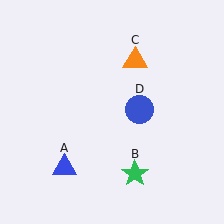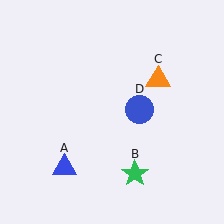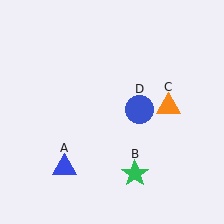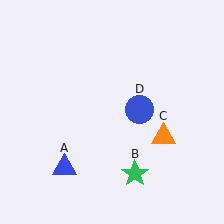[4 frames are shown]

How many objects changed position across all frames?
1 object changed position: orange triangle (object C).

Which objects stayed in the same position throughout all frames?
Blue triangle (object A) and green star (object B) and blue circle (object D) remained stationary.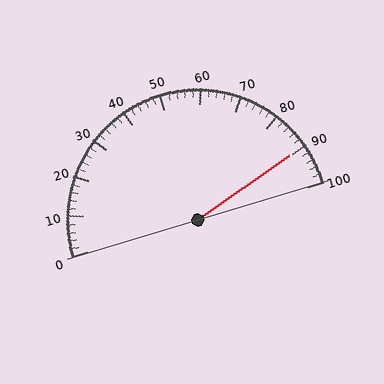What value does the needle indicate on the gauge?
The needle indicates approximately 90.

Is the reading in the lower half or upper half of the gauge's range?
The reading is in the upper half of the range (0 to 100).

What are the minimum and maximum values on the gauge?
The gauge ranges from 0 to 100.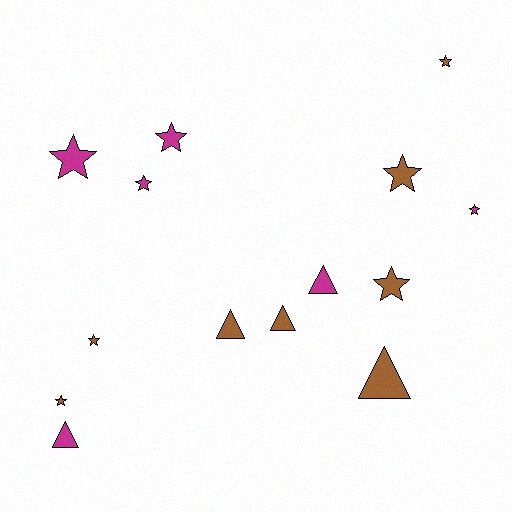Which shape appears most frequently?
Star, with 9 objects.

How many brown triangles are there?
There are 3 brown triangles.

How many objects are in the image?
There are 14 objects.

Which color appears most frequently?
Brown, with 8 objects.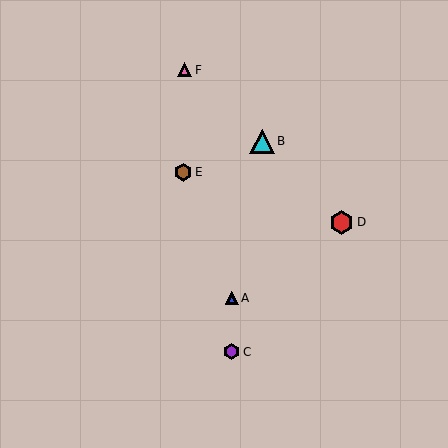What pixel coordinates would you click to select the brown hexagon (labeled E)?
Click at (183, 172) to select the brown hexagon E.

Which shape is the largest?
The cyan triangle (labeled B) is the largest.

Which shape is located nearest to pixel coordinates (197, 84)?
The pink triangle (labeled F) at (185, 70) is nearest to that location.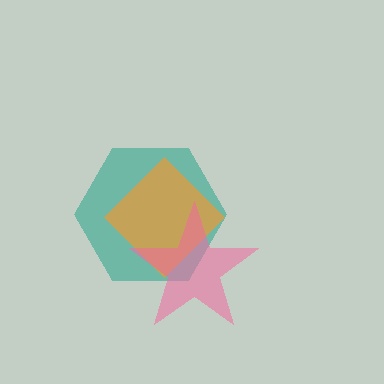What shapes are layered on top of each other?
The layered shapes are: a teal hexagon, an orange diamond, a pink star.